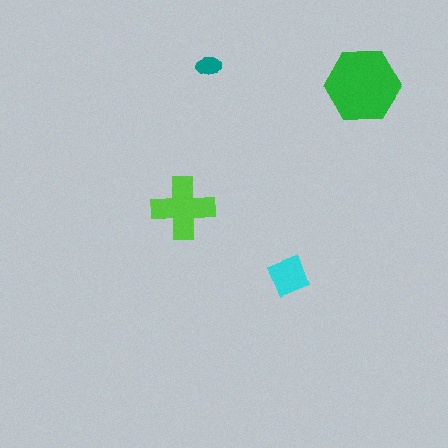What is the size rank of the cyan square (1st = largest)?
3rd.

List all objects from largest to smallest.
The green hexagon, the lime cross, the cyan square, the teal ellipse.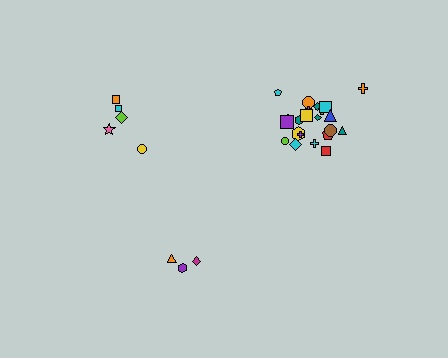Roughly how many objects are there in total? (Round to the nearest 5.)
Roughly 30 objects in total.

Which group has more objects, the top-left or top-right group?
The top-right group.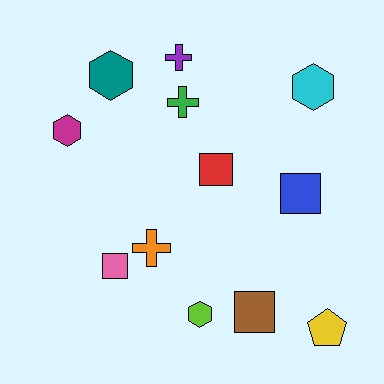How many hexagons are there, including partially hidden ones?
There are 4 hexagons.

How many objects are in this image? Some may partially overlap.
There are 12 objects.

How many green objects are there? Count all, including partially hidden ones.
There is 1 green object.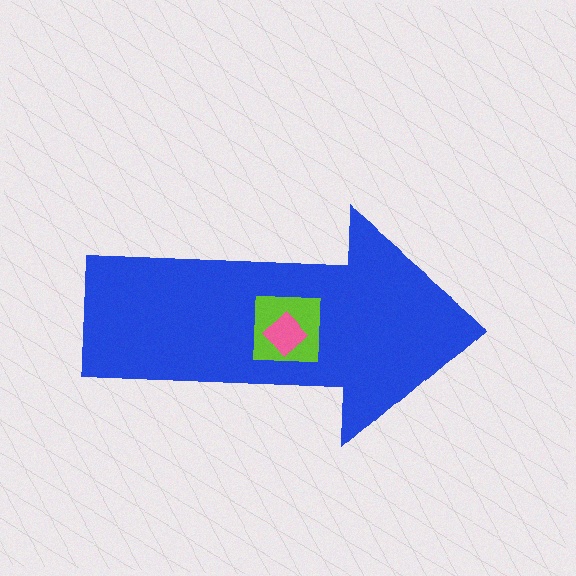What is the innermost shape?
The pink diamond.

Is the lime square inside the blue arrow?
Yes.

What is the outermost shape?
The blue arrow.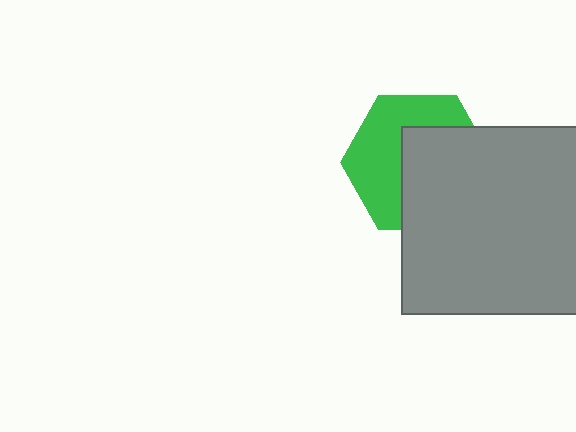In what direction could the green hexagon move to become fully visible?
The green hexagon could move toward the upper-left. That would shift it out from behind the gray square entirely.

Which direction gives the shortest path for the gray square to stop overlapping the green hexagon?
Moving toward the lower-right gives the shortest separation.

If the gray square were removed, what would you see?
You would see the complete green hexagon.